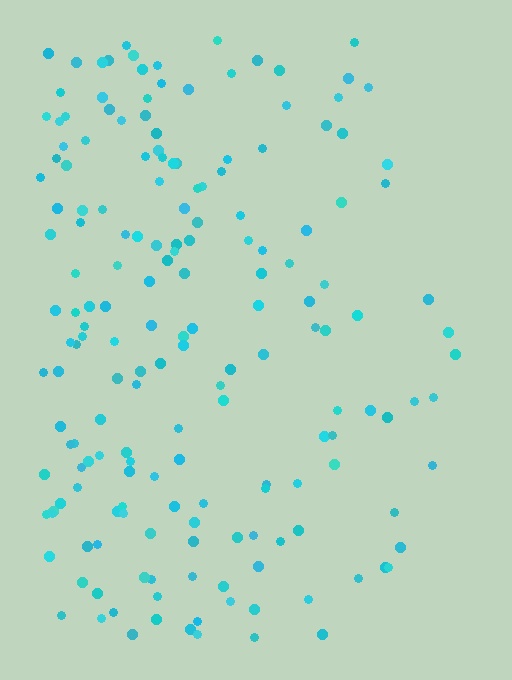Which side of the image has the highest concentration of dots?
The left.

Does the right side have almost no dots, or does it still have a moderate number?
Still a moderate number, just noticeably fewer than the left.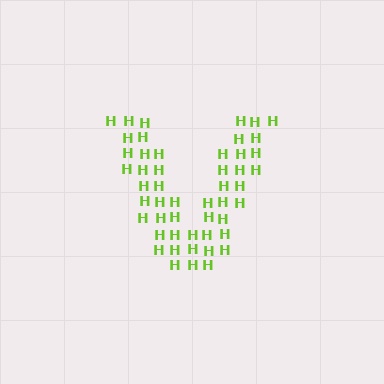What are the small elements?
The small elements are letter H's.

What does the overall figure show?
The overall figure shows the letter V.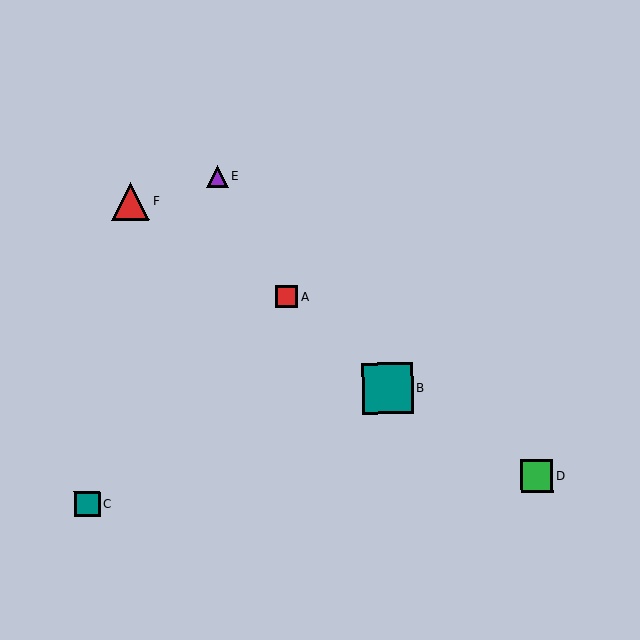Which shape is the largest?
The teal square (labeled B) is the largest.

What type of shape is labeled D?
Shape D is a green square.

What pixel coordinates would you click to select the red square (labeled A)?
Click at (286, 297) to select the red square A.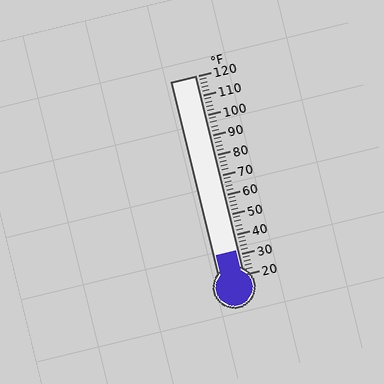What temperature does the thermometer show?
The thermometer shows approximately 32°F.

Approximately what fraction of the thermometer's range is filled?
The thermometer is filled to approximately 10% of its range.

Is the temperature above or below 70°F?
The temperature is below 70°F.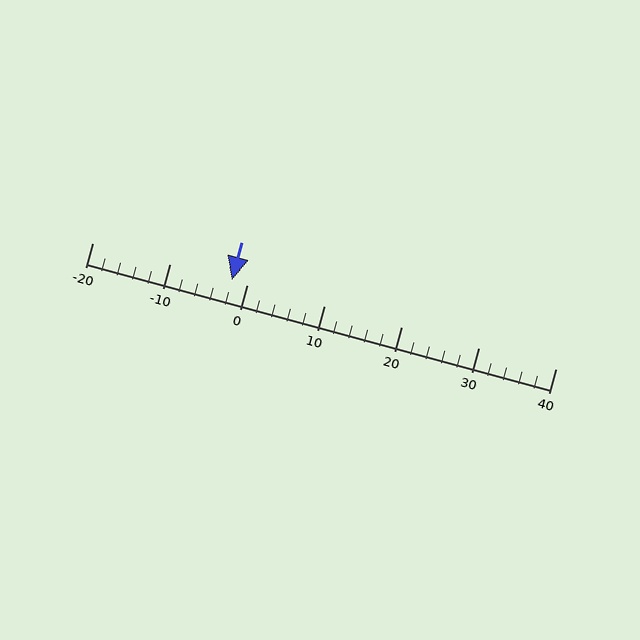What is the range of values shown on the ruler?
The ruler shows values from -20 to 40.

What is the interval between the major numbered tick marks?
The major tick marks are spaced 10 units apart.